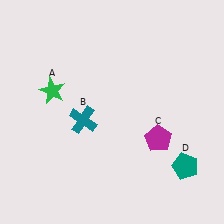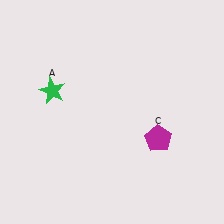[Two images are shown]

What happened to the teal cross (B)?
The teal cross (B) was removed in Image 2. It was in the bottom-left area of Image 1.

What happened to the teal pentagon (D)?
The teal pentagon (D) was removed in Image 2. It was in the bottom-right area of Image 1.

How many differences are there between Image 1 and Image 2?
There are 2 differences between the two images.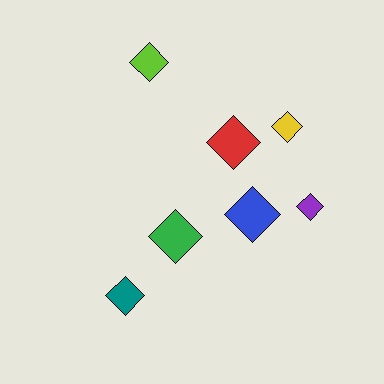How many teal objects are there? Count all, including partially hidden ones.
There is 1 teal object.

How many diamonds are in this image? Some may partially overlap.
There are 7 diamonds.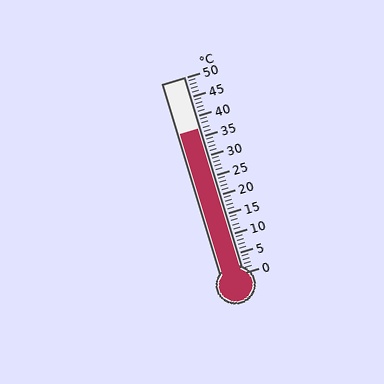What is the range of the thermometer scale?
The thermometer scale ranges from 0°C to 50°C.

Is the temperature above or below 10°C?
The temperature is above 10°C.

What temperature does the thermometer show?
The thermometer shows approximately 37°C.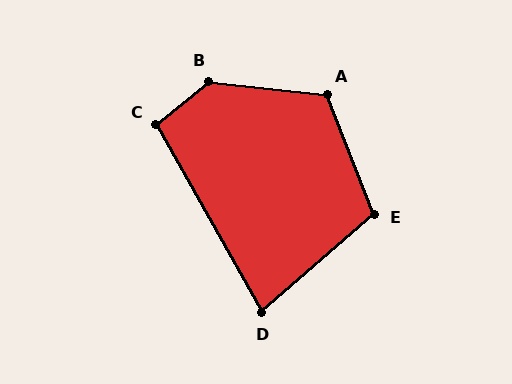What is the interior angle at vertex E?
Approximately 110 degrees (obtuse).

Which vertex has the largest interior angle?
B, at approximately 134 degrees.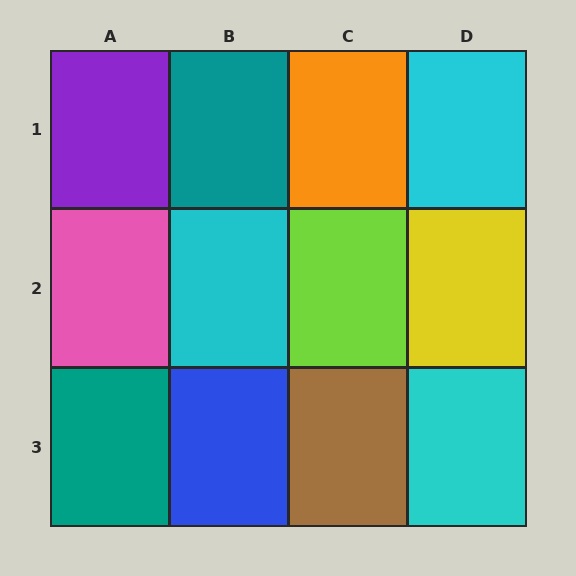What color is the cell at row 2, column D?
Yellow.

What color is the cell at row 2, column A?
Pink.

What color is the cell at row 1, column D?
Cyan.